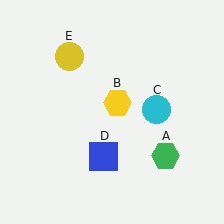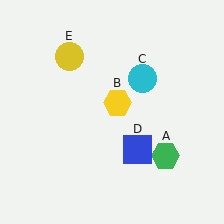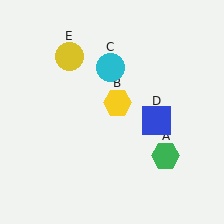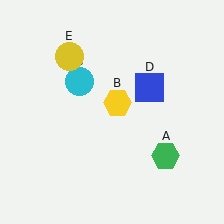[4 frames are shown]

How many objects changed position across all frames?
2 objects changed position: cyan circle (object C), blue square (object D).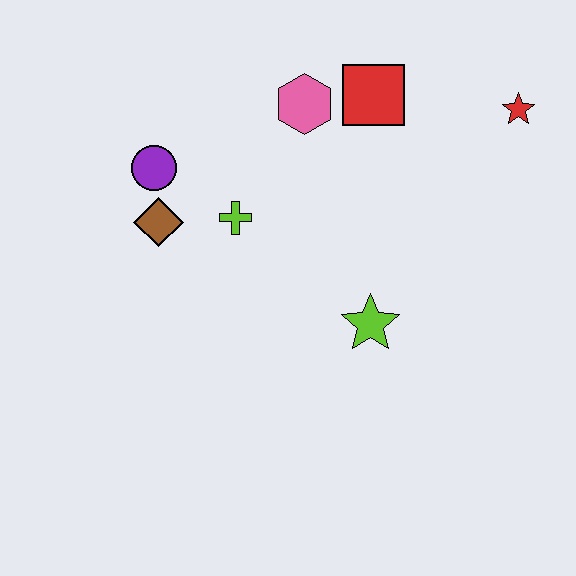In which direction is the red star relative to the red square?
The red star is to the right of the red square.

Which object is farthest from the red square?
The brown diamond is farthest from the red square.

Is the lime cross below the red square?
Yes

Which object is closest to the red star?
The red square is closest to the red star.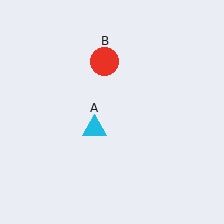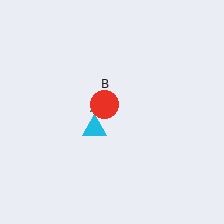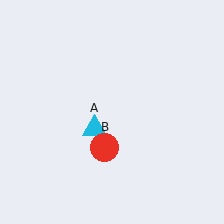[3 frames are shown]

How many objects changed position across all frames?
1 object changed position: red circle (object B).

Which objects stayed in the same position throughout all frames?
Cyan triangle (object A) remained stationary.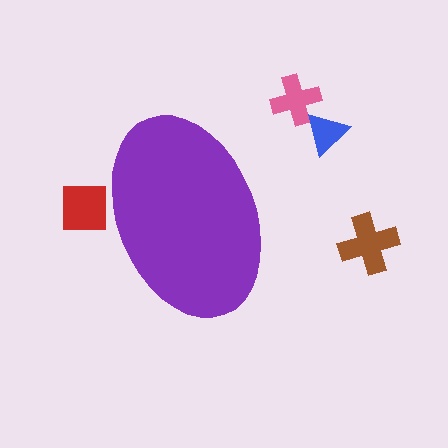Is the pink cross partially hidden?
No, the pink cross is fully visible.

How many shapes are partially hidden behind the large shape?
1 shape is partially hidden.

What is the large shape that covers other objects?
A purple ellipse.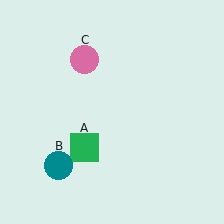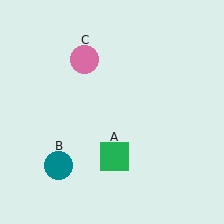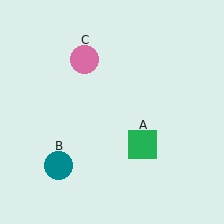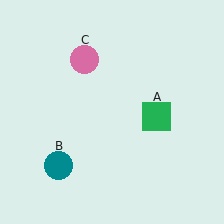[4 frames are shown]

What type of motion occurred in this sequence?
The green square (object A) rotated counterclockwise around the center of the scene.